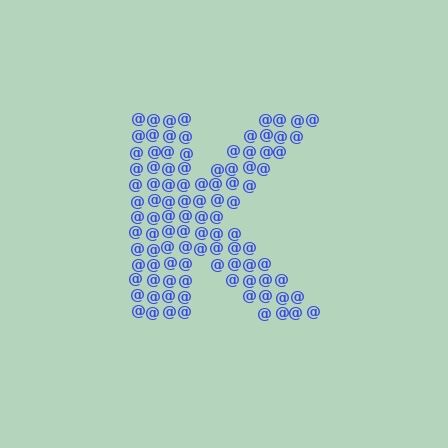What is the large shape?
The large shape is the letter K.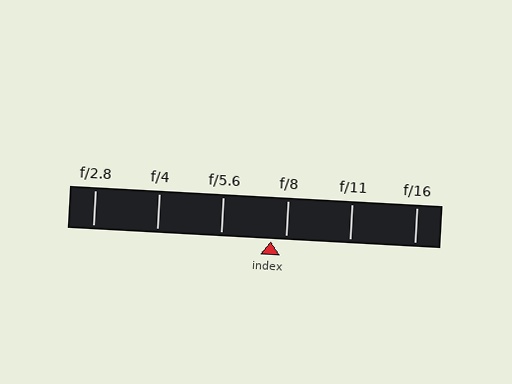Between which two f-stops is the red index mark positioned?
The index mark is between f/5.6 and f/8.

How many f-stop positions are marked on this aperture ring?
There are 6 f-stop positions marked.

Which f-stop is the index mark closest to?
The index mark is closest to f/8.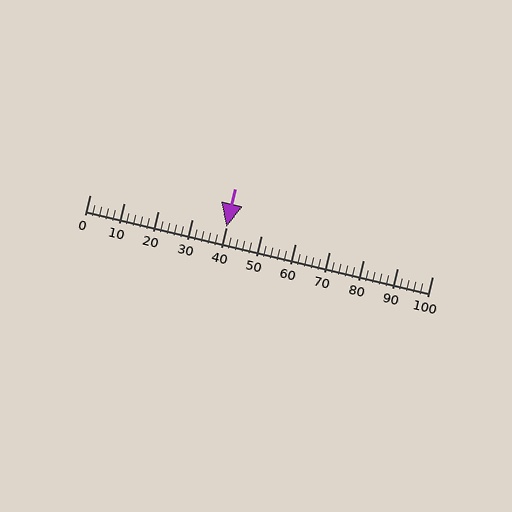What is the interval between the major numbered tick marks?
The major tick marks are spaced 10 units apart.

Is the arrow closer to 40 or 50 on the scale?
The arrow is closer to 40.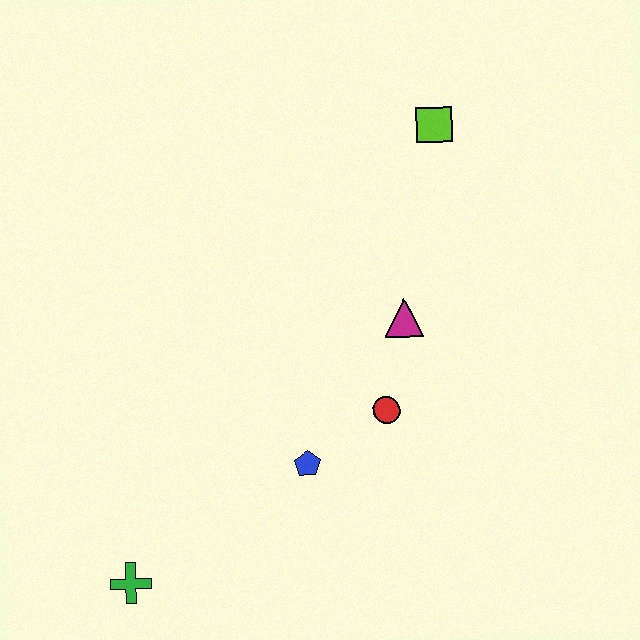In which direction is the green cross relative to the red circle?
The green cross is to the left of the red circle.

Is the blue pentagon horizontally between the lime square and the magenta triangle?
No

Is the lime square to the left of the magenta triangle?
No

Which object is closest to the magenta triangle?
The red circle is closest to the magenta triangle.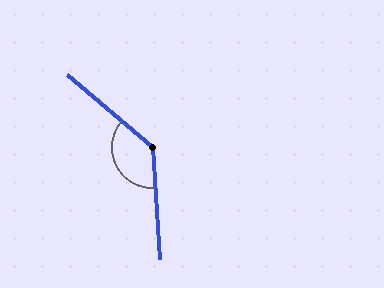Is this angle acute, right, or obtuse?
It is obtuse.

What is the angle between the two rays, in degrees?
Approximately 134 degrees.